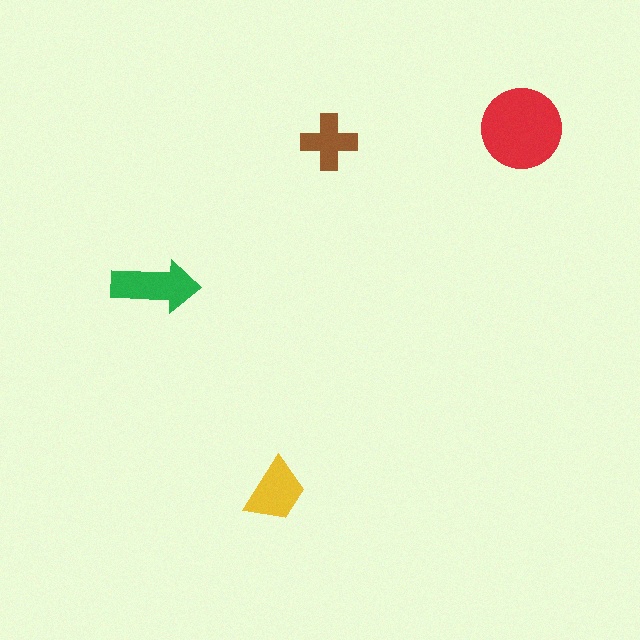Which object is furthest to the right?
The red circle is rightmost.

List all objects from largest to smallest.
The red circle, the green arrow, the yellow trapezoid, the brown cross.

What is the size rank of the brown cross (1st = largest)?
4th.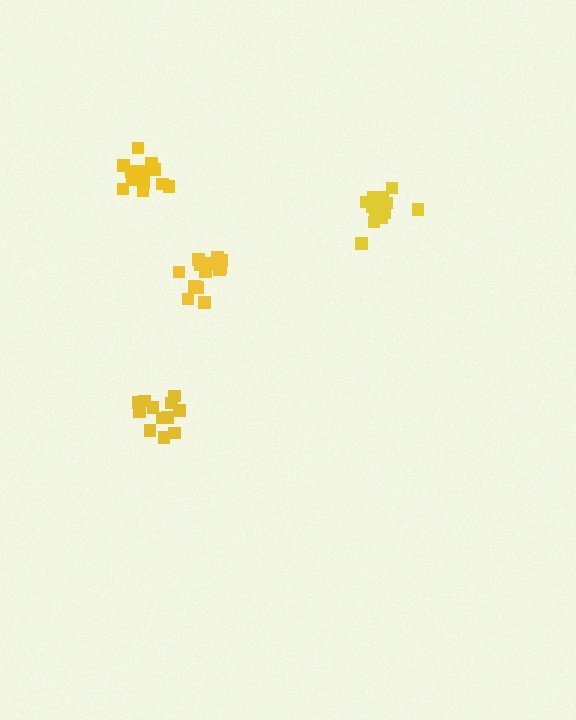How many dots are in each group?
Group 1: 13 dots, Group 2: 14 dots, Group 3: 13 dots, Group 4: 13 dots (53 total).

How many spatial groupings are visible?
There are 4 spatial groupings.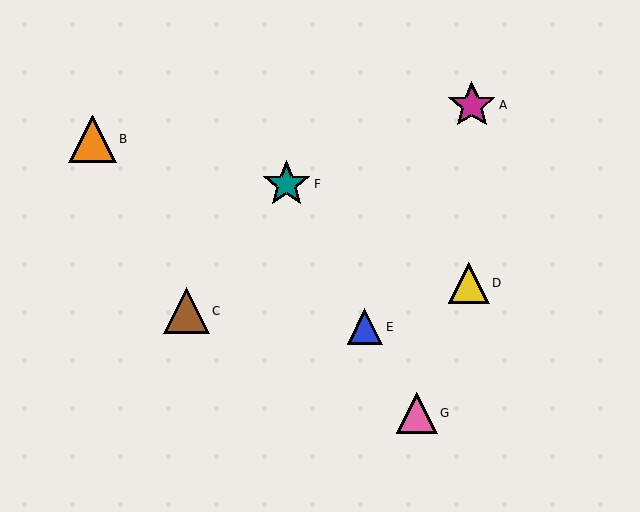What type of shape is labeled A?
Shape A is a magenta star.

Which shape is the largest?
The magenta star (labeled A) is the largest.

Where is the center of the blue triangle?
The center of the blue triangle is at (365, 327).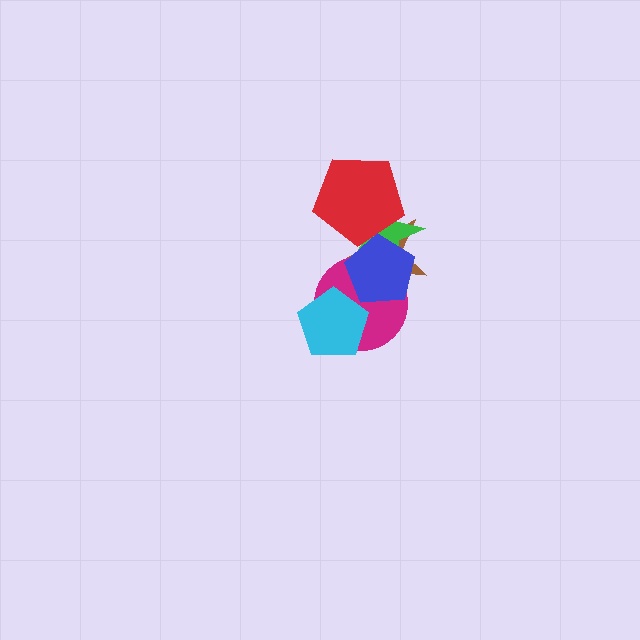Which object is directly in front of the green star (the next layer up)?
The red pentagon is directly in front of the green star.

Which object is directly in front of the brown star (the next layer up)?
The magenta circle is directly in front of the brown star.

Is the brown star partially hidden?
Yes, it is partially covered by another shape.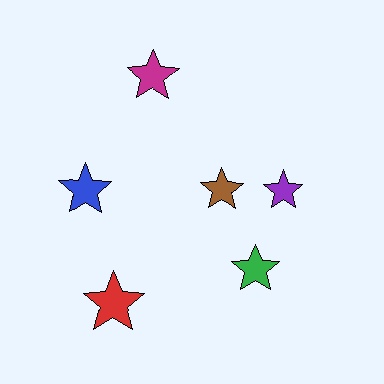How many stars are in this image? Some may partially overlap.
There are 6 stars.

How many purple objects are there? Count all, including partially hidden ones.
There is 1 purple object.